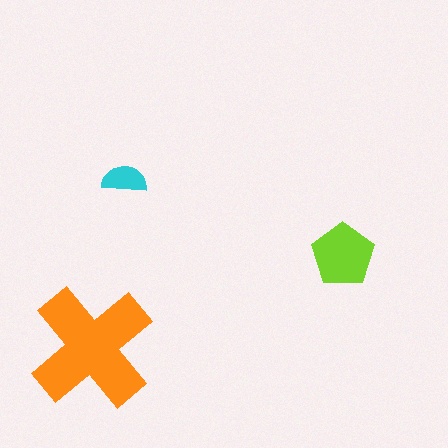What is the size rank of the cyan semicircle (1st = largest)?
3rd.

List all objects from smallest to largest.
The cyan semicircle, the lime pentagon, the orange cross.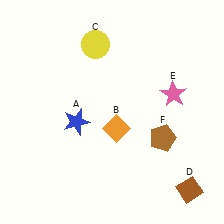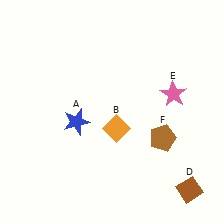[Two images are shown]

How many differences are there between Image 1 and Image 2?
There is 1 difference between the two images.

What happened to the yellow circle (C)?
The yellow circle (C) was removed in Image 2. It was in the top-left area of Image 1.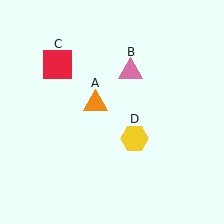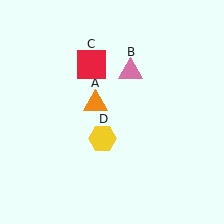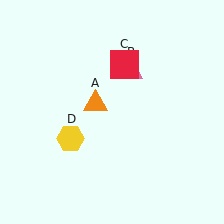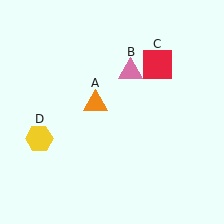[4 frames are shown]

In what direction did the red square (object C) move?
The red square (object C) moved right.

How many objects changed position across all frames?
2 objects changed position: red square (object C), yellow hexagon (object D).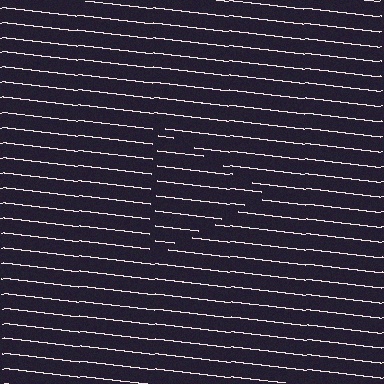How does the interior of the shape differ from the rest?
The interior of the shape contains the same grating, shifted by half a period — the contour is defined by the phase discontinuity where line-ends from the inner and outer gratings abut.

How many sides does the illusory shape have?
3 sides — the line-ends trace a triangle.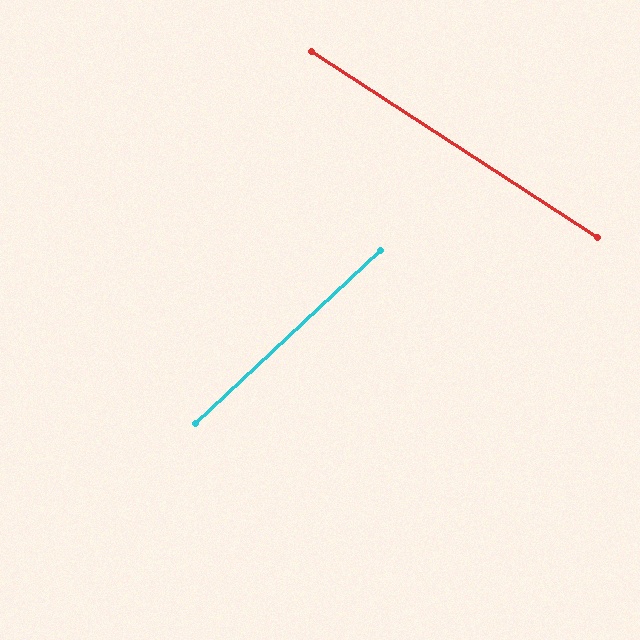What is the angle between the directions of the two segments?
Approximately 76 degrees.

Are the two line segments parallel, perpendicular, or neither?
Neither parallel nor perpendicular — they differ by about 76°.